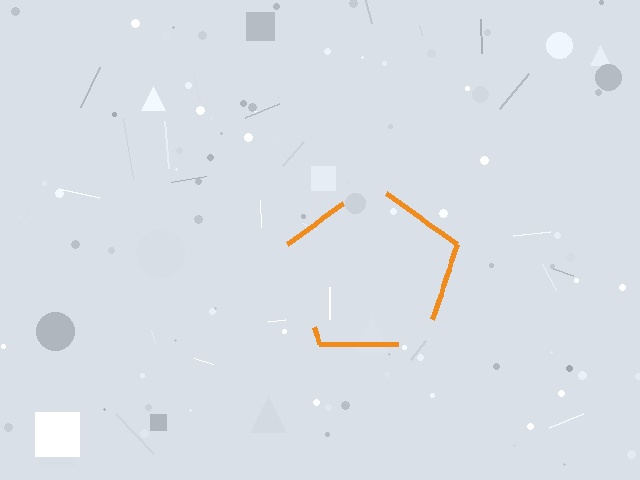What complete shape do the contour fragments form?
The contour fragments form a pentagon.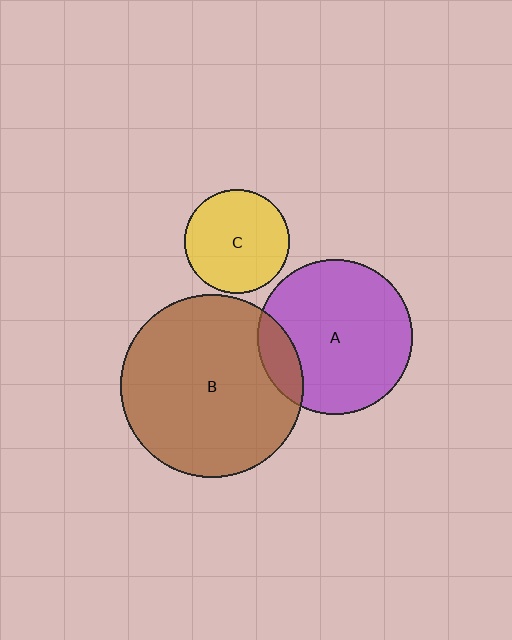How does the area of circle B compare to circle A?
Approximately 1.4 times.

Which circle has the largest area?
Circle B (brown).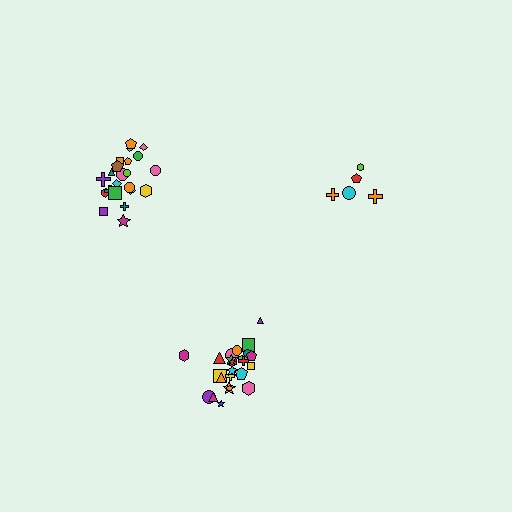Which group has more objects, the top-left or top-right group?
The top-left group.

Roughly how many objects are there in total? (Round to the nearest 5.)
Roughly 50 objects in total.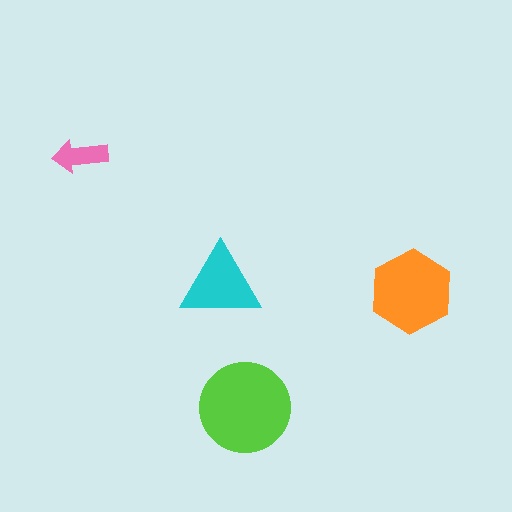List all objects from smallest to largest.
The pink arrow, the cyan triangle, the orange hexagon, the lime circle.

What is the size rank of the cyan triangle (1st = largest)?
3rd.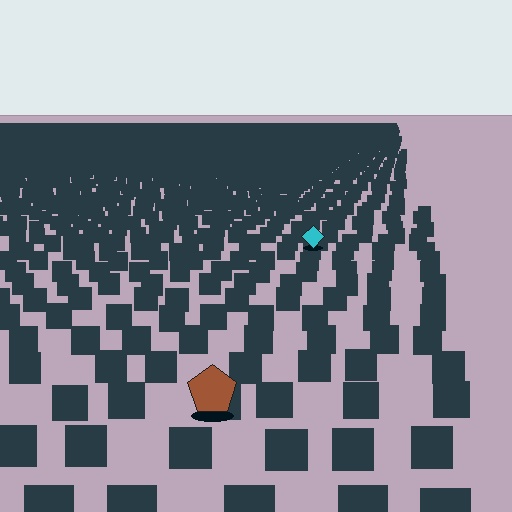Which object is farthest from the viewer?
The cyan diamond is farthest from the viewer. It appears smaller and the ground texture around it is denser.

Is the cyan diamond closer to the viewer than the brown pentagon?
No. The brown pentagon is closer — you can tell from the texture gradient: the ground texture is coarser near it.